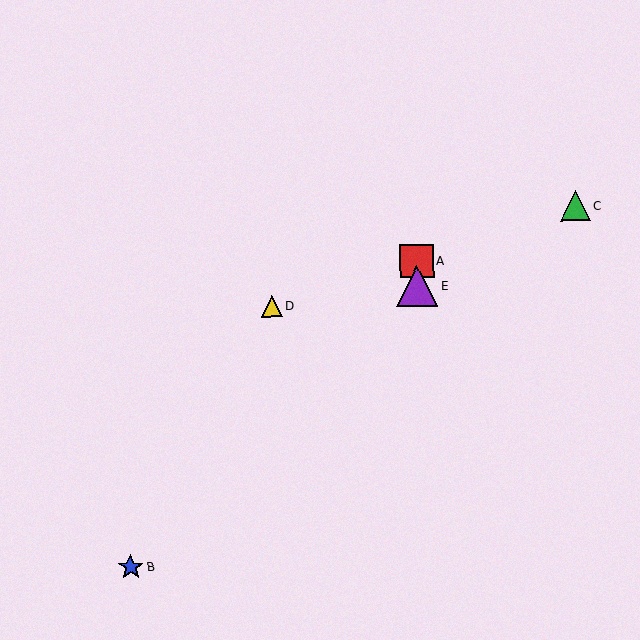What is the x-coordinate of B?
Object B is at x≈131.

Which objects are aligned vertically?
Objects A, E are aligned vertically.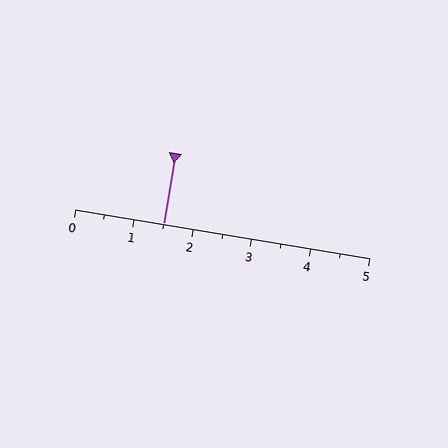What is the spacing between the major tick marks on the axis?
The major ticks are spaced 1 apart.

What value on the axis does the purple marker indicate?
The marker indicates approximately 1.5.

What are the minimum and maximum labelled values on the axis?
The axis runs from 0 to 5.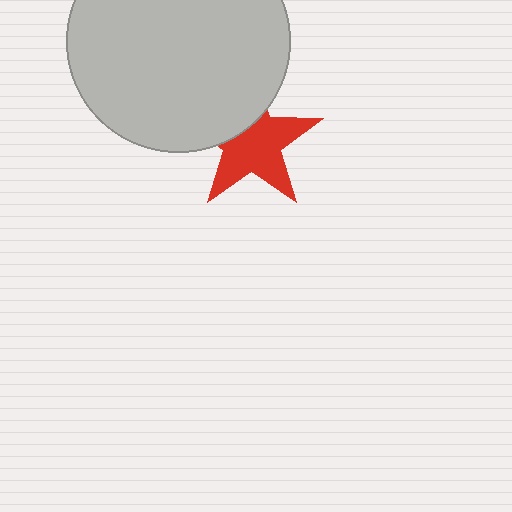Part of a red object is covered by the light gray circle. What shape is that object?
It is a star.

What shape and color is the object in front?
The object in front is a light gray circle.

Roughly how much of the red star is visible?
Most of it is visible (roughly 68%).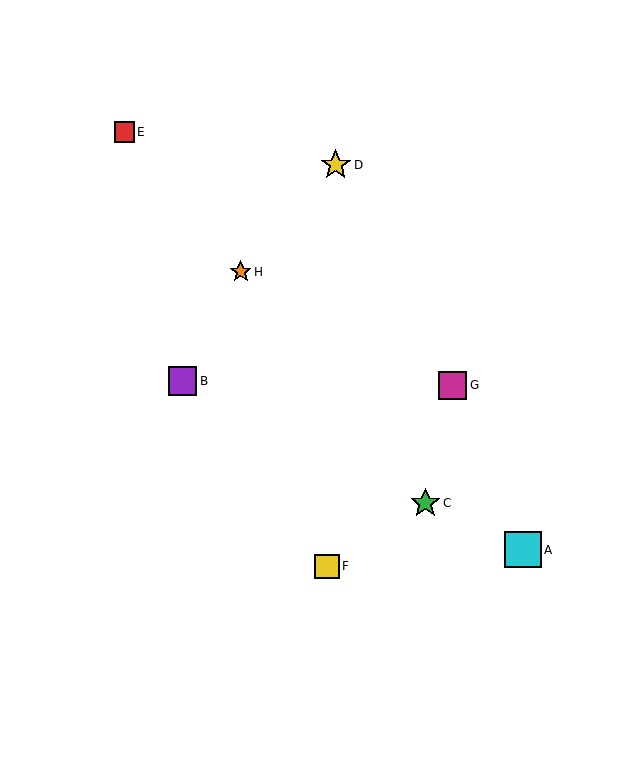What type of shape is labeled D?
Shape D is a yellow star.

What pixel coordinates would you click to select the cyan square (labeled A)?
Click at (523, 550) to select the cyan square A.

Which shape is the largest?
The cyan square (labeled A) is the largest.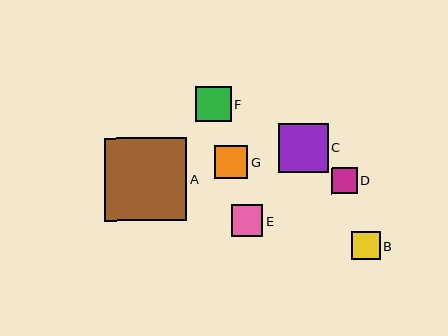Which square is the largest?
Square A is the largest with a size of approximately 82 pixels.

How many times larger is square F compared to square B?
Square F is approximately 1.2 times the size of square B.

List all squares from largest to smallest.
From largest to smallest: A, C, F, G, E, B, D.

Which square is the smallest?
Square D is the smallest with a size of approximately 25 pixels.